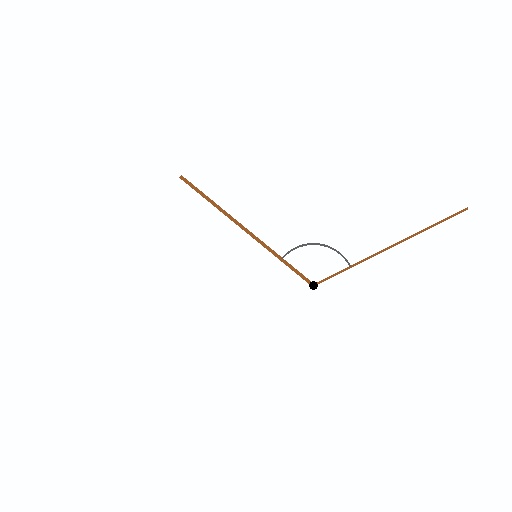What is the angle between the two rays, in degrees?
Approximately 114 degrees.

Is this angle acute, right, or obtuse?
It is obtuse.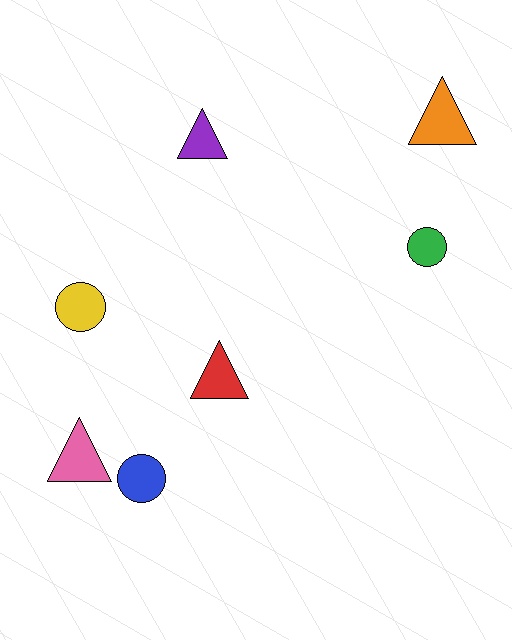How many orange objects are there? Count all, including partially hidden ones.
There is 1 orange object.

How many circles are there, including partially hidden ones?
There are 3 circles.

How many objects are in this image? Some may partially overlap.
There are 7 objects.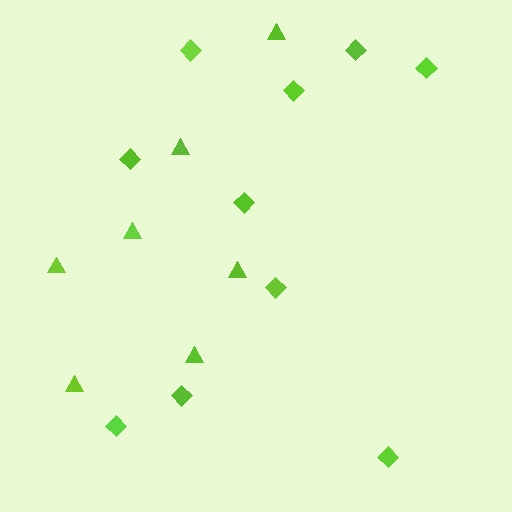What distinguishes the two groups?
There are 2 groups: one group of triangles (7) and one group of diamonds (10).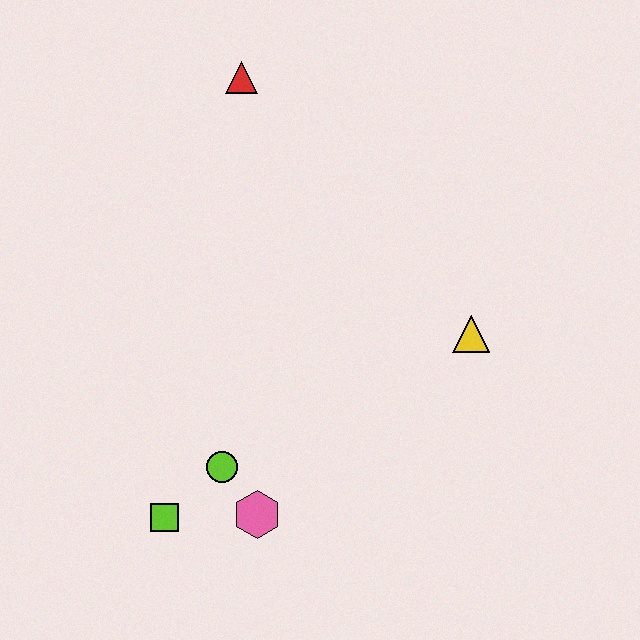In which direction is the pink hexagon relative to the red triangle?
The pink hexagon is below the red triangle.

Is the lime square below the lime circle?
Yes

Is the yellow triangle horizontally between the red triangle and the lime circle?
No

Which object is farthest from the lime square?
The red triangle is farthest from the lime square.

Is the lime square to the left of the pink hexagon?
Yes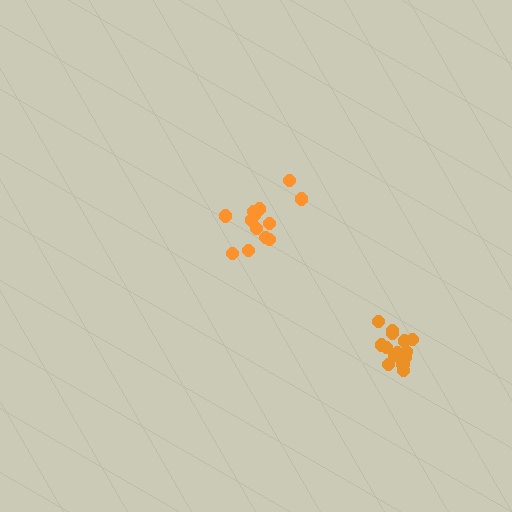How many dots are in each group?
Group 1: 15 dots, Group 2: 13 dots (28 total).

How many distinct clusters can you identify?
There are 2 distinct clusters.